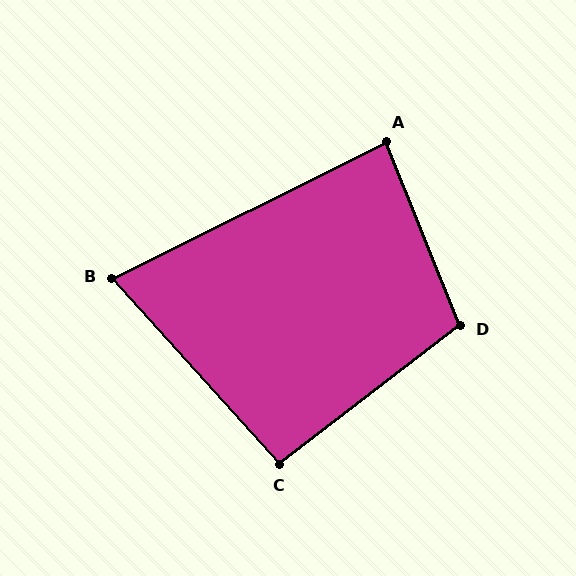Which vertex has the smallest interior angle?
B, at approximately 74 degrees.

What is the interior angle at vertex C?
Approximately 95 degrees (approximately right).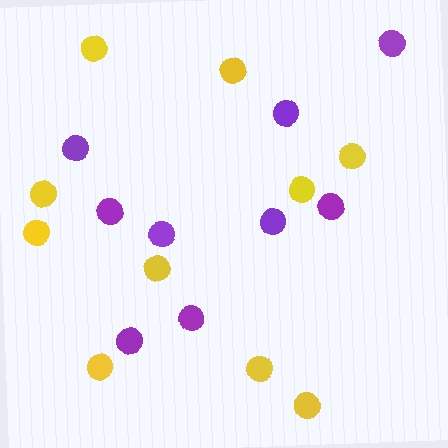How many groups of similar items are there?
There are 2 groups: one group of purple circles (9) and one group of yellow circles (10).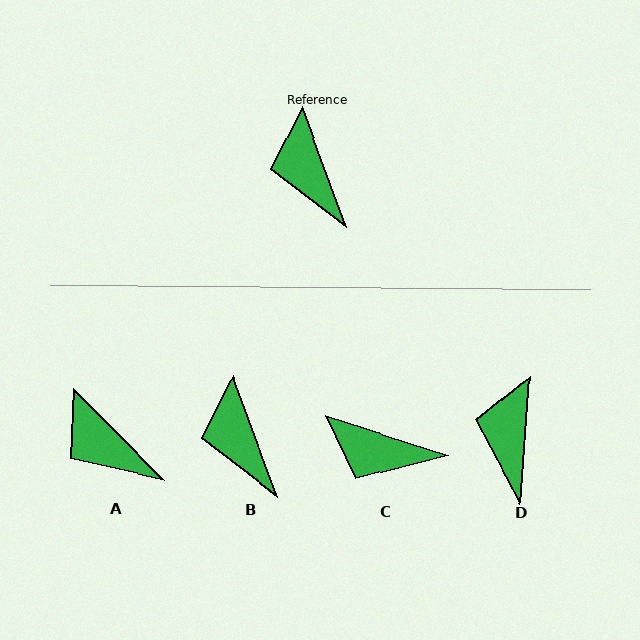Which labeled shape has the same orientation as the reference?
B.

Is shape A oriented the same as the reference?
No, it is off by about 25 degrees.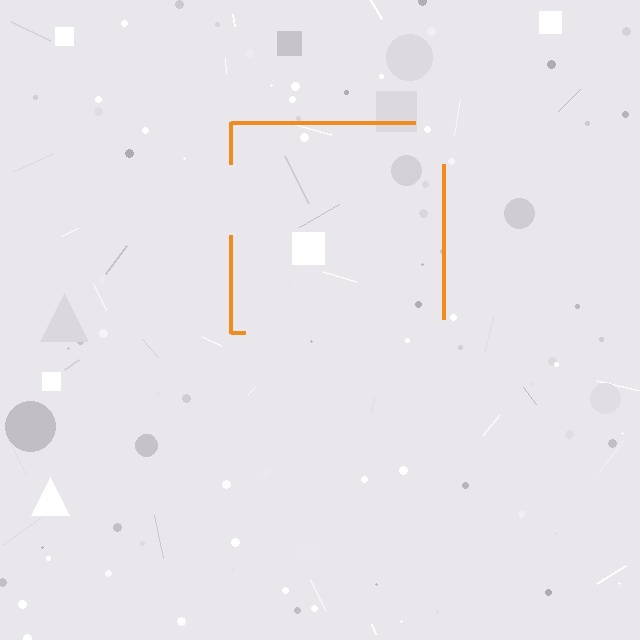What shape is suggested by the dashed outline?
The dashed outline suggests a square.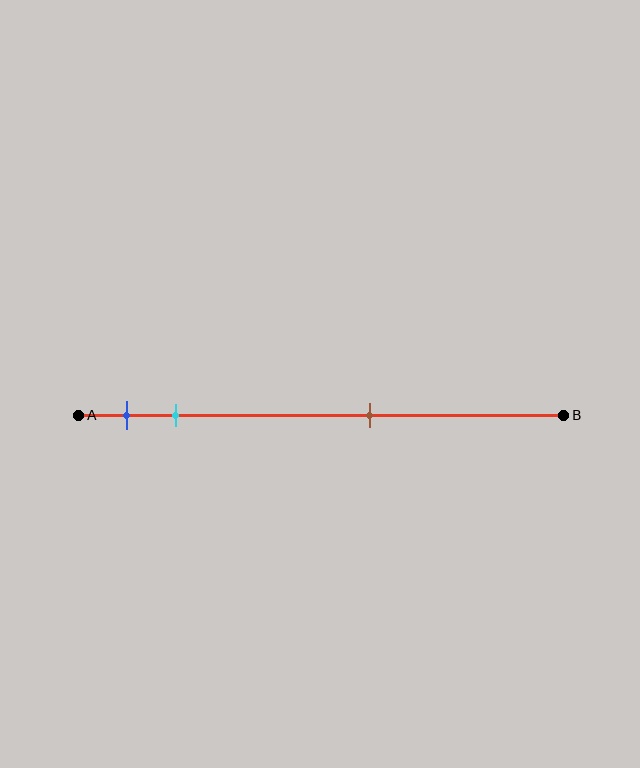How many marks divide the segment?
There are 3 marks dividing the segment.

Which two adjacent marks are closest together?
The blue and cyan marks are the closest adjacent pair.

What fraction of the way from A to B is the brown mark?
The brown mark is approximately 60% (0.6) of the way from A to B.